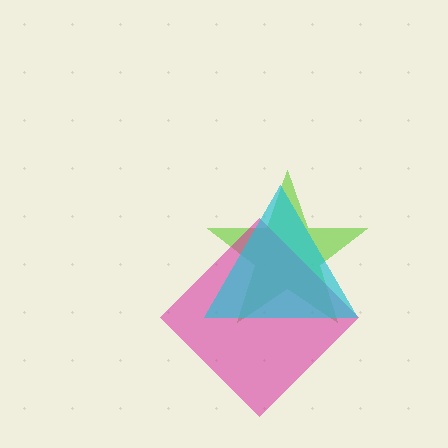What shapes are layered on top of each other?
The layered shapes are: a lime star, a magenta diamond, a cyan triangle.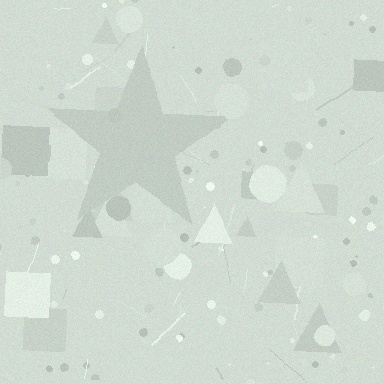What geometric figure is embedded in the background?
A star is embedded in the background.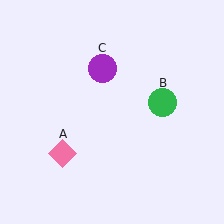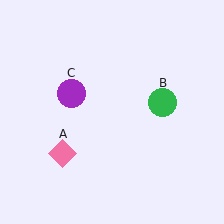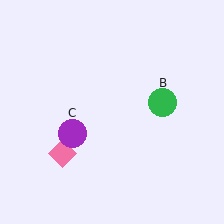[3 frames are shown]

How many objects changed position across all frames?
1 object changed position: purple circle (object C).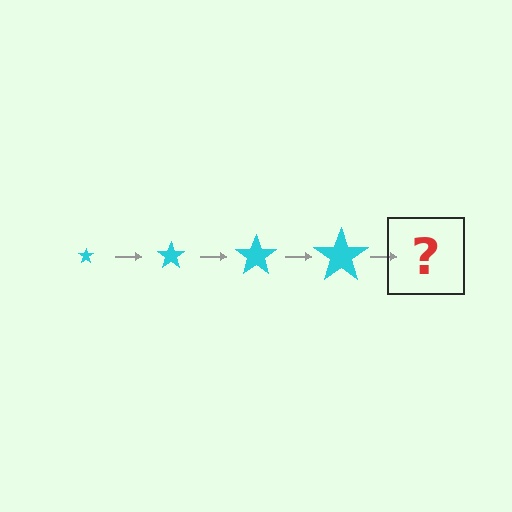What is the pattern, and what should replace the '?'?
The pattern is that the star gets progressively larger each step. The '?' should be a cyan star, larger than the previous one.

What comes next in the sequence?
The next element should be a cyan star, larger than the previous one.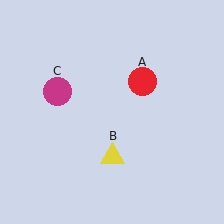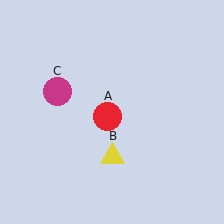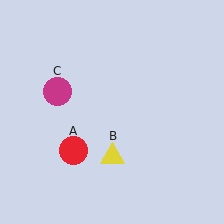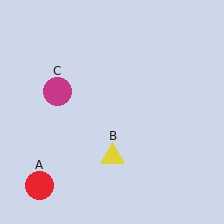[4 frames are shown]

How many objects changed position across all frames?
1 object changed position: red circle (object A).